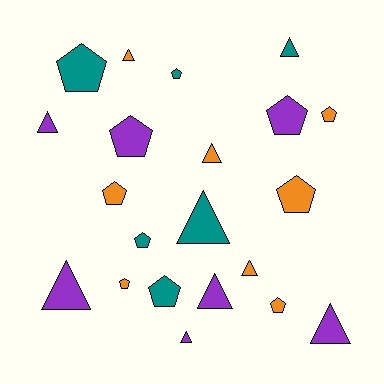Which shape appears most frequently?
Pentagon, with 11 objects.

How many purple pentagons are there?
There are 2 purple pentagons.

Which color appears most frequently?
Orange, with 8 objects.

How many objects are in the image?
There are 21 objects.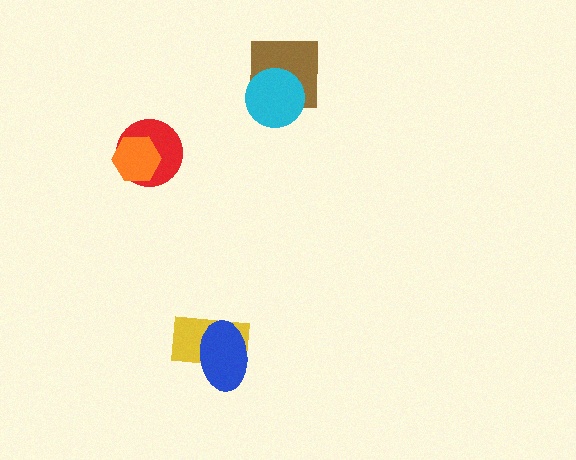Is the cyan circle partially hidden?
No, no other shape covers it.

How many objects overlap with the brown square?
1 object overlaps with the brown square.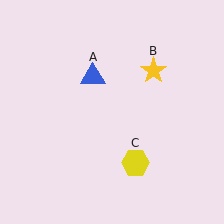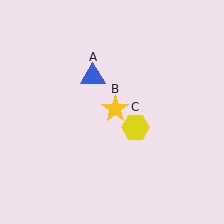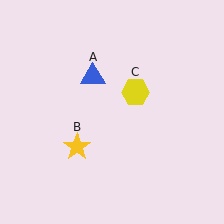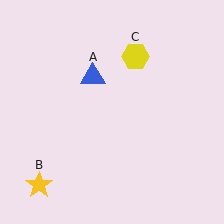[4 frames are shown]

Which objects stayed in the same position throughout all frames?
Blue triangle (object A) remained stationary.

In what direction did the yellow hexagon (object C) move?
The yellow hexagon (object C) moved up.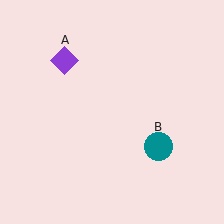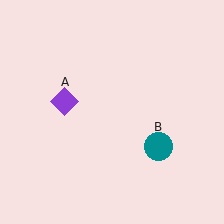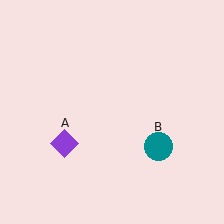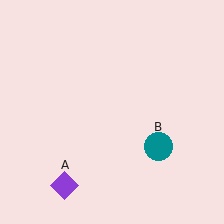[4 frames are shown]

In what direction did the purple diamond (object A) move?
The purple diamond (object A) moved down.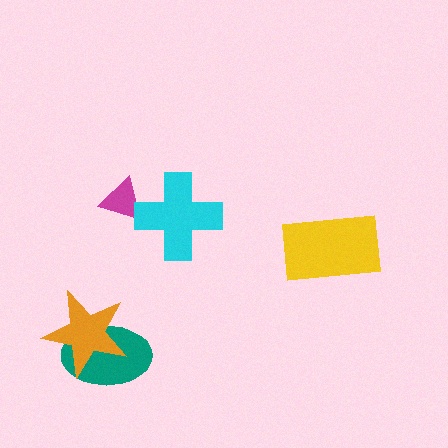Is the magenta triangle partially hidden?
Yes, it is partially covered by another shape.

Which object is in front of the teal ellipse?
The orange star is in front of the teal ellipse.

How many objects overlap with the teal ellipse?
1 object overlaps with the teal ellipse.